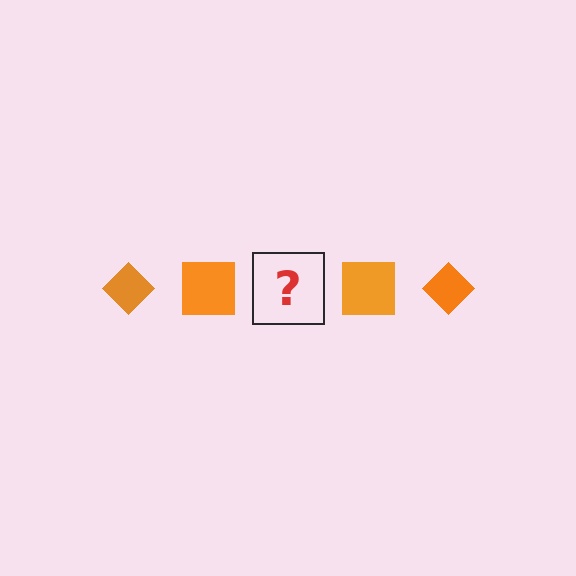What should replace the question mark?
The question mark should be replaced with an orange diamond.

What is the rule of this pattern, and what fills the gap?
The rule is that the pattern cycles through diamond, square shapes in orange. The gap should be filled with an orange diamond.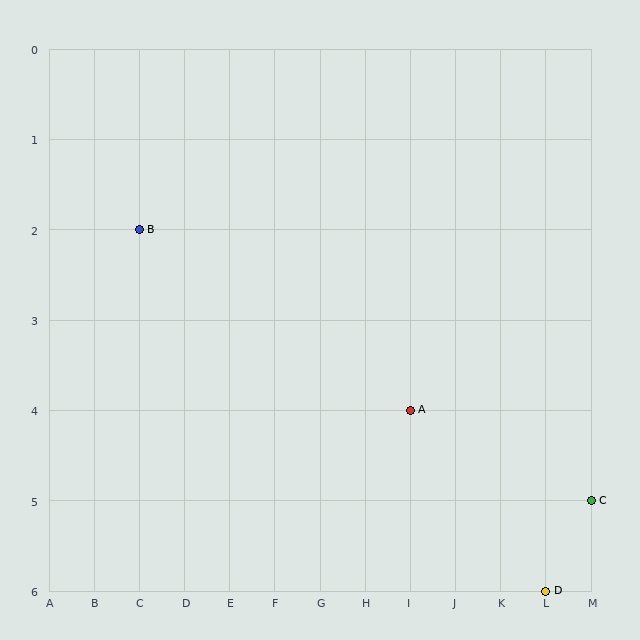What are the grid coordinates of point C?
Point C is at grid coordinates (M, 5).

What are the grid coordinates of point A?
Point A is at grid coordinates (I, 4).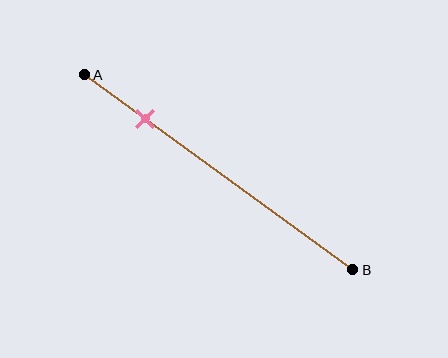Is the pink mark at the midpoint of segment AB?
No, the mark is at about 25% from A, not at the 50% midpoint.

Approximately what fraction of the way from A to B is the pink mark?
The pink mark is approximately 25% of the way from A to B.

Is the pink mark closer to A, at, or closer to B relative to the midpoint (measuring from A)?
The pink mark is closer to point A than the midpoint of segment AB.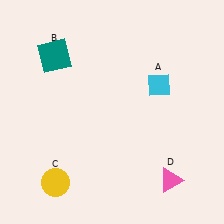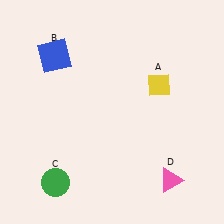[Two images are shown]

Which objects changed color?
A changed from cyan to yellow. B changed from teal to blue. C changed from yellow to green.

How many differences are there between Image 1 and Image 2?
There are 3 differences between the two images.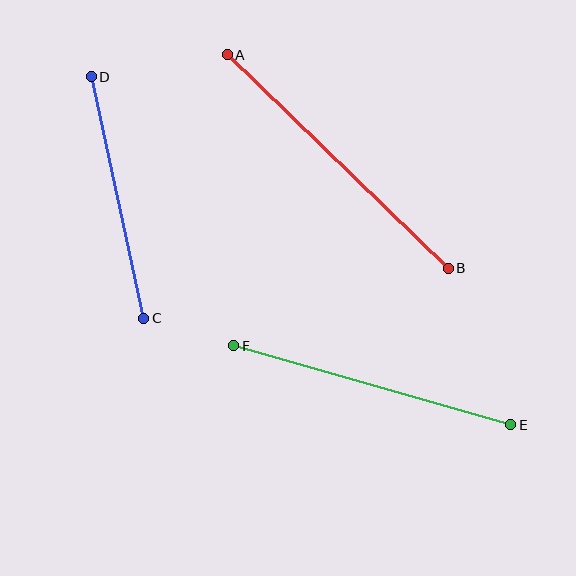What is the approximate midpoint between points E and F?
The midpoint is at approximately (372, 385) pixels.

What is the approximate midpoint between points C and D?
The midpoint is at approximately (118, 197) pixels.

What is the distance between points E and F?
The distance is approximately 288 pixels.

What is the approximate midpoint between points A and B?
The midpoint is at approximately (338, 162) pixels.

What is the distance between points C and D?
The distance is approximately 247 pixels.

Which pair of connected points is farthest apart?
Points A and B are farthest apart.